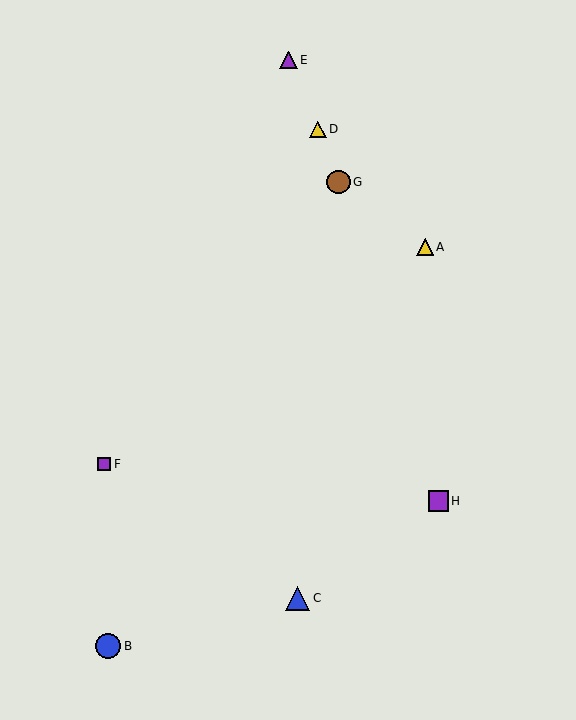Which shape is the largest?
The blue circle (labeled B) is the largest.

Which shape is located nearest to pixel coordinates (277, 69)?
The purple triangle (labeled E) at (288, 60) is nearest to that location.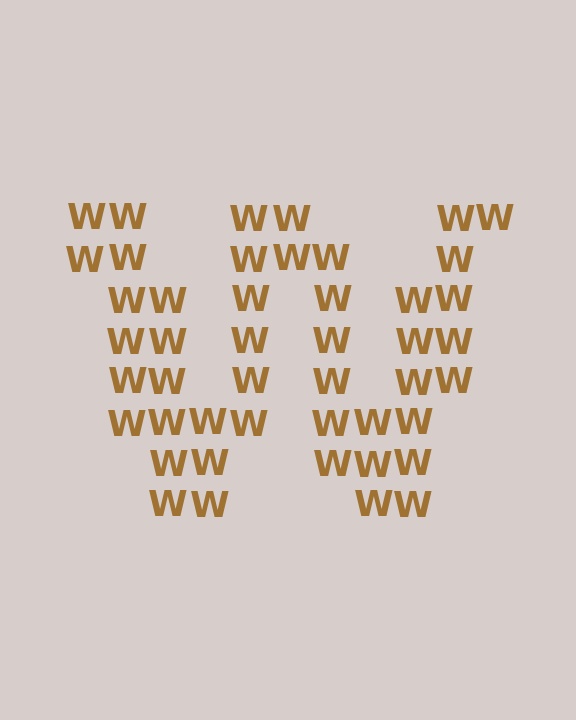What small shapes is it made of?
It is made of small letter W's.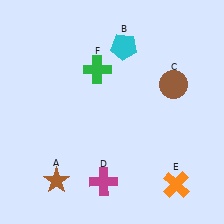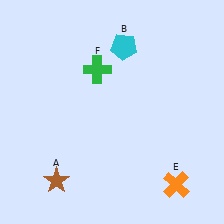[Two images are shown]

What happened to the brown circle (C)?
The brown circle (C) was removed in Image 2. It was in the top-right area of Image 1.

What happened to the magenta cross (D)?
The magenta cross (D) was removed in Image 2. It was in the bottom-left area of Image 1.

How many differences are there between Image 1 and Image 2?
There are 2 differences between the two images.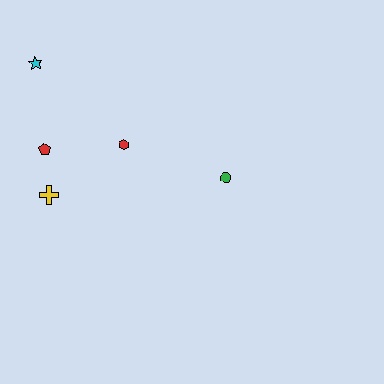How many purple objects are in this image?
There are no purple objects.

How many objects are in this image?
There are 5 objects.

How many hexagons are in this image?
There is 1 hexagon.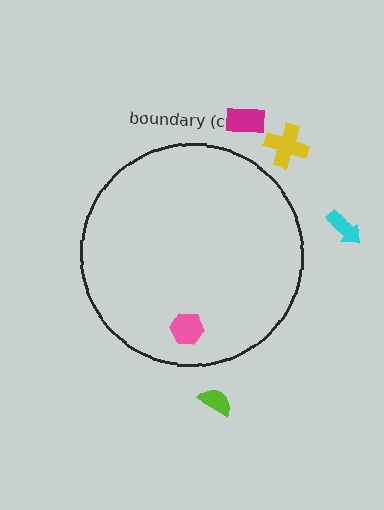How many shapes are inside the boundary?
1 inside, 4 outside.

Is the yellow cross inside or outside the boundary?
Outside.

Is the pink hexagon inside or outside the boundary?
Inside.